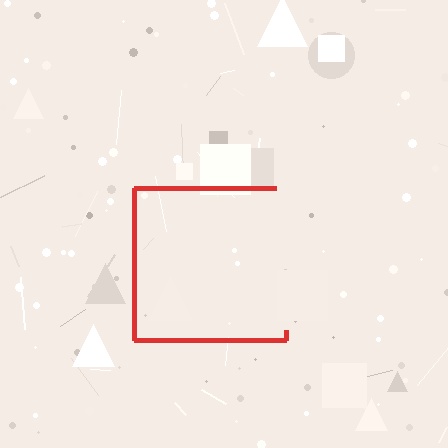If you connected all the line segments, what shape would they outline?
They would outline a square.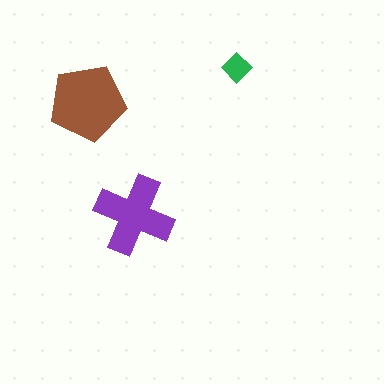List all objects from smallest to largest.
The green diamond, the purple cross, the brown pentagon.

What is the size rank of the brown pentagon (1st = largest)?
1st.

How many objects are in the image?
There are 3 objects in the image.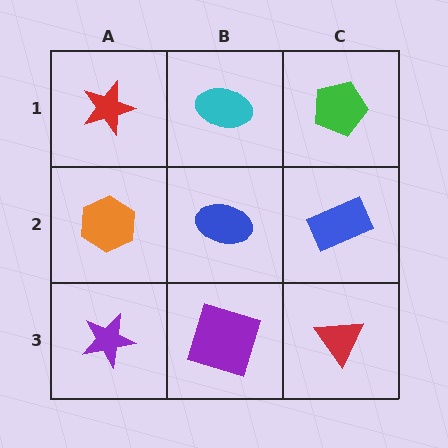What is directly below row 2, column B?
A purple square.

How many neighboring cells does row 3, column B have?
3.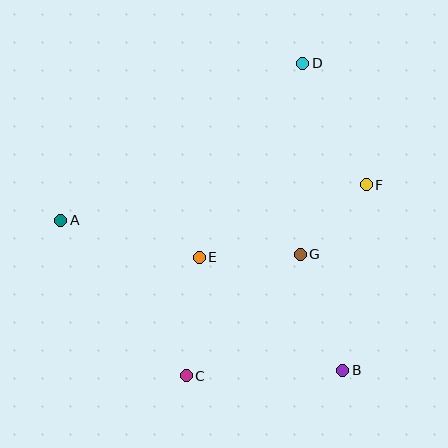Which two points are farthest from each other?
Points C and D are farthest from each other.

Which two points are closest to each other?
Points F and G are closest to each other.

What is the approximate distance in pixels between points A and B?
The distance between A and B is approximately 319 pixels.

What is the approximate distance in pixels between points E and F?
The distance between E and F is approximately 182 pixels.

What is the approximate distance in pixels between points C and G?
The distance between C and G is approximately 167 pixels.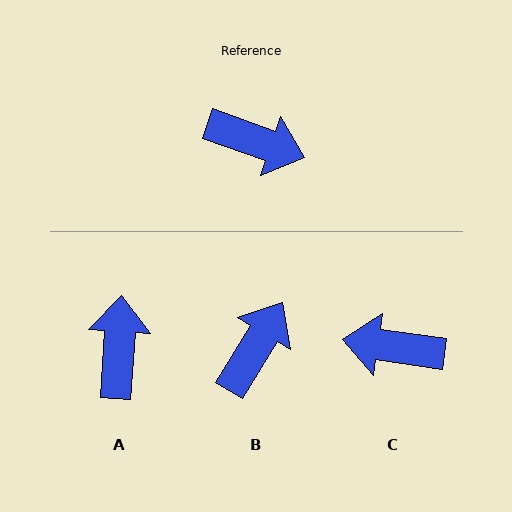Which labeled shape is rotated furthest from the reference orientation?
C, about 169 degrees away.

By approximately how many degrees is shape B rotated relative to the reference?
Approximately 78 degrees counter-clockwise.